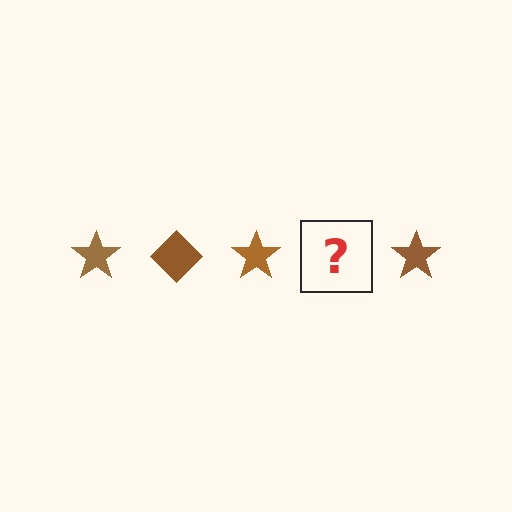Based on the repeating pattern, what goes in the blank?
The blank should be a brown diamond.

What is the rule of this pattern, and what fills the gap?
The rule is that the pattern cycles through star, diamond shapes in brown. The gap should be filled with a brown diamond.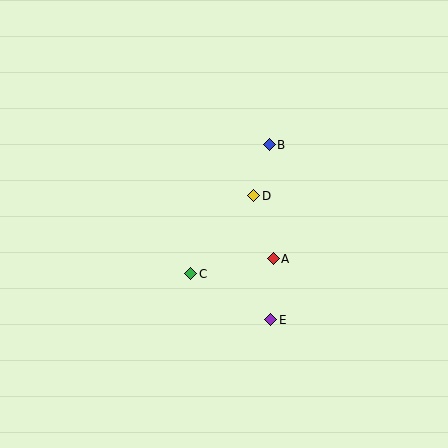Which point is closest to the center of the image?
Point D at (254, 196) is closest to the center.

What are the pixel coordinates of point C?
Point C is at (191, 274).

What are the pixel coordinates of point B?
Point B is at (269, 145).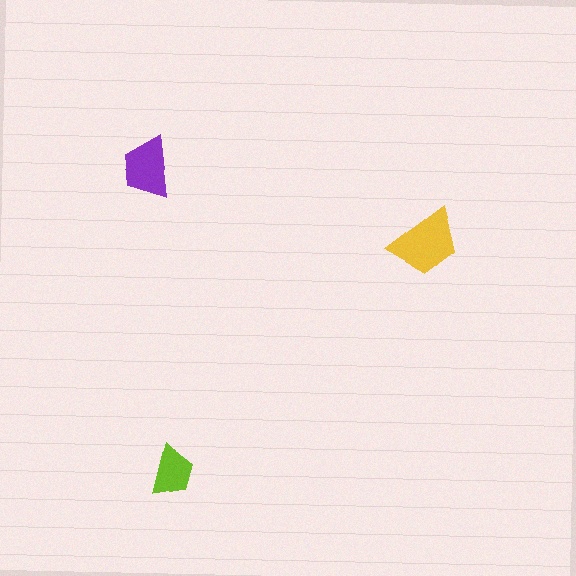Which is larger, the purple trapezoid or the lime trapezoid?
The purple one.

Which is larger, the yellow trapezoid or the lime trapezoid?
The yellow one.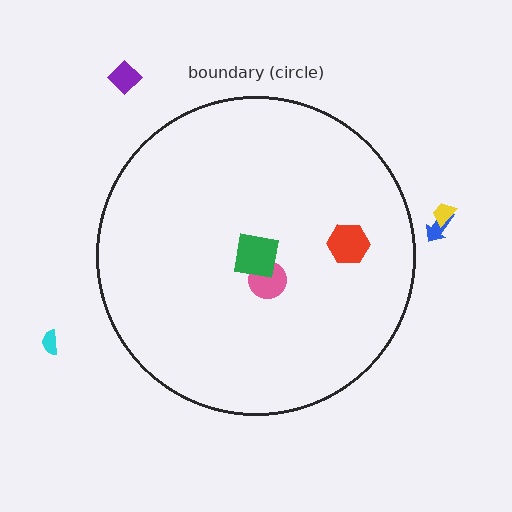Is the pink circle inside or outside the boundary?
Inside.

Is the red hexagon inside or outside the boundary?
Inside.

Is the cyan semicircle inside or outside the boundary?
Outside.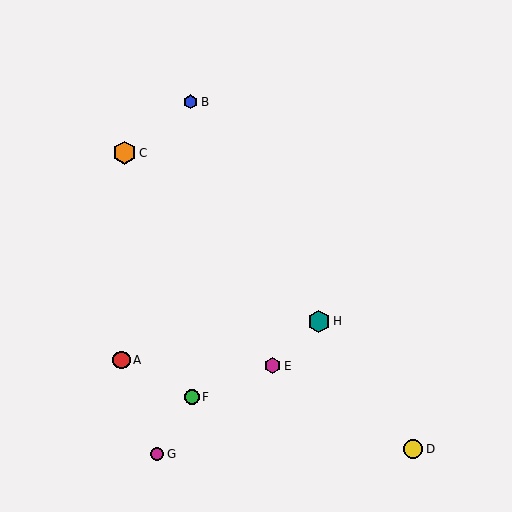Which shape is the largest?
The teal hexagon (labeled H) is the largest.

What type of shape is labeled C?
Shape C is an orange hexagon.